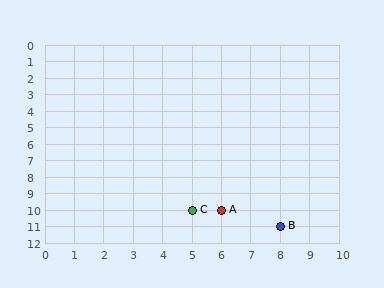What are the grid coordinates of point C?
Point C is at grid coordinates (5, 10).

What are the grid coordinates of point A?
Point A is at grid coordinates (6, 10).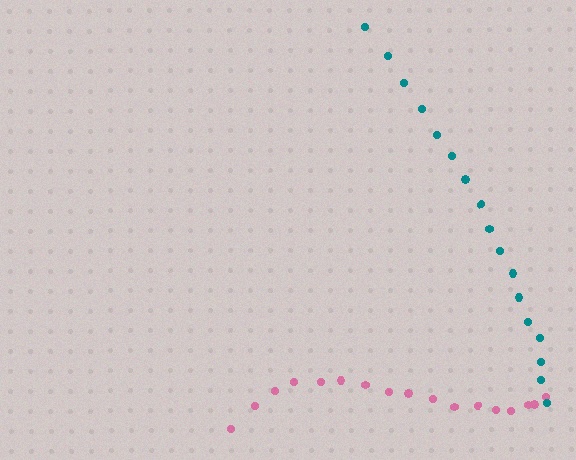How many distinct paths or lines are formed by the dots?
There are 2 distinct paths.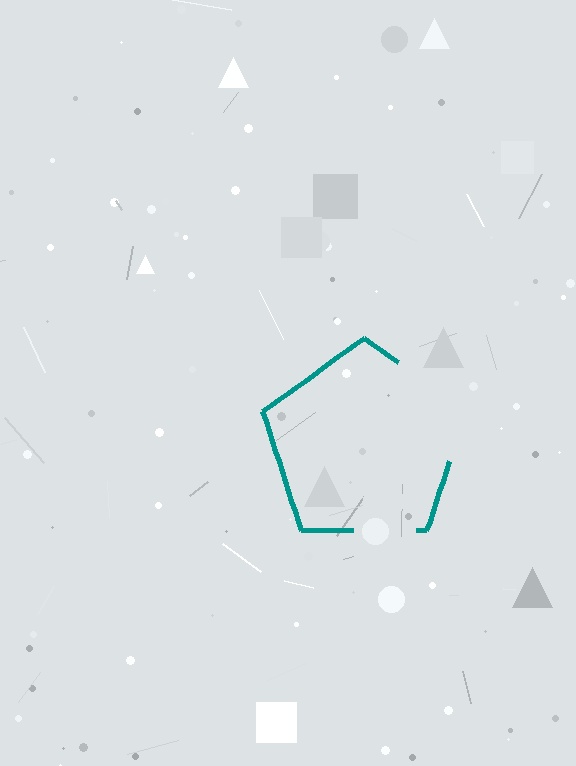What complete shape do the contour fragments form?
The contour fragments form a pentagon.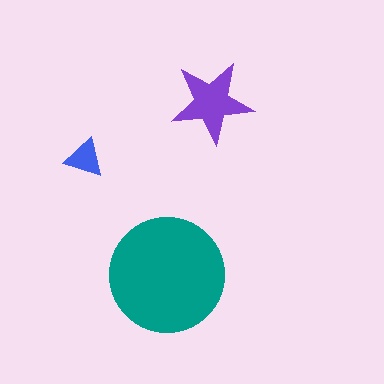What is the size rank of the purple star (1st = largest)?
2nd.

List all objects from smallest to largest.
The blue triangle, the purple star, the teal circle.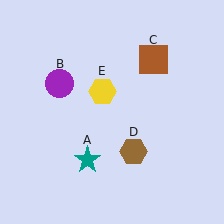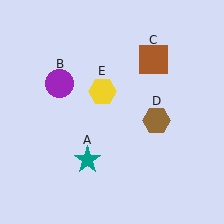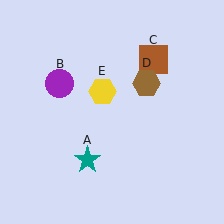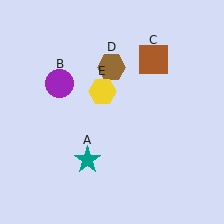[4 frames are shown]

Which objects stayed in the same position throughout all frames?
Teal star (object A) and purple circle (object B) and brown square (object C) and yellow hexagon (object E) remained stationary.